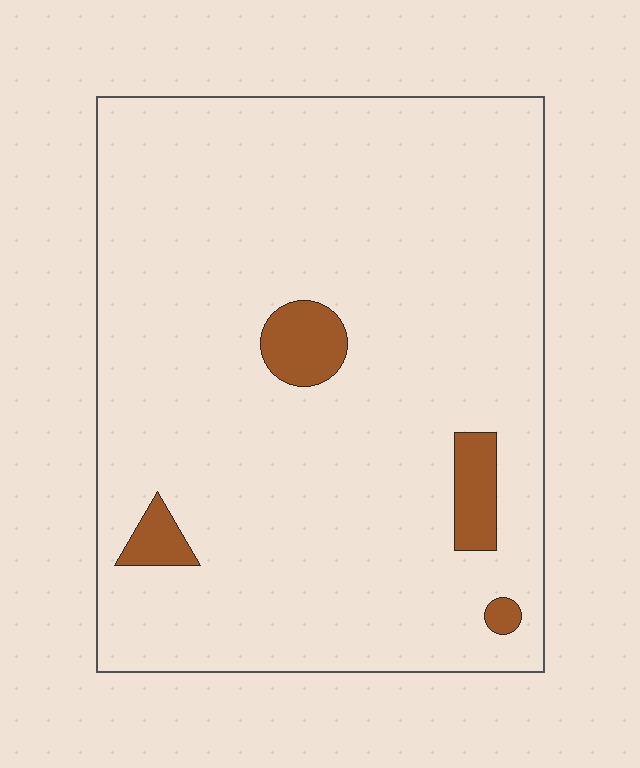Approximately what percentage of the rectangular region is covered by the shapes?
Approximately 5%.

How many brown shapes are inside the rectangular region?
4.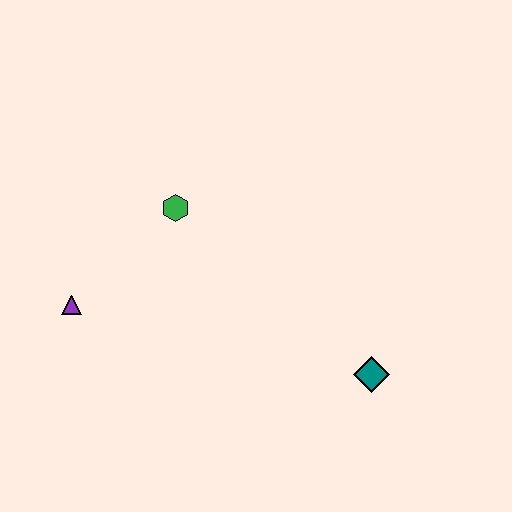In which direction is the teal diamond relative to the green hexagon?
The teal diamond is to the right of the green hexagon.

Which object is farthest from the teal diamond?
The purple triangle is farthest from the teal diamond.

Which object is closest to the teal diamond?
The green hexagon is closest to the teal diamond.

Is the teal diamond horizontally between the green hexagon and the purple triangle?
No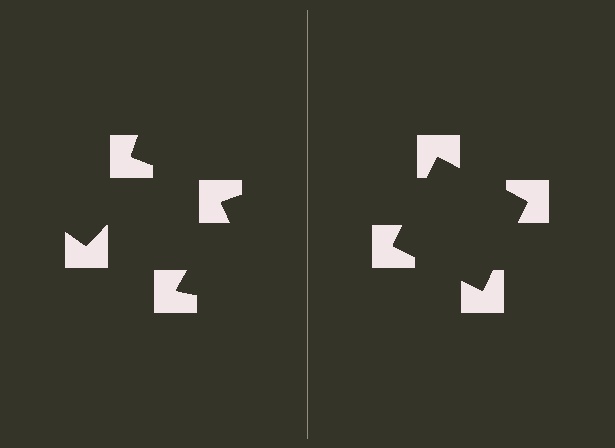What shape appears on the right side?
An illusory square.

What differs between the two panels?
The notched squares are positioned identically on both sides; only the wedge orientations differ. On the right they align to a square; on the left they are misaligned.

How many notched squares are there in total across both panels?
8 — 4 on each side.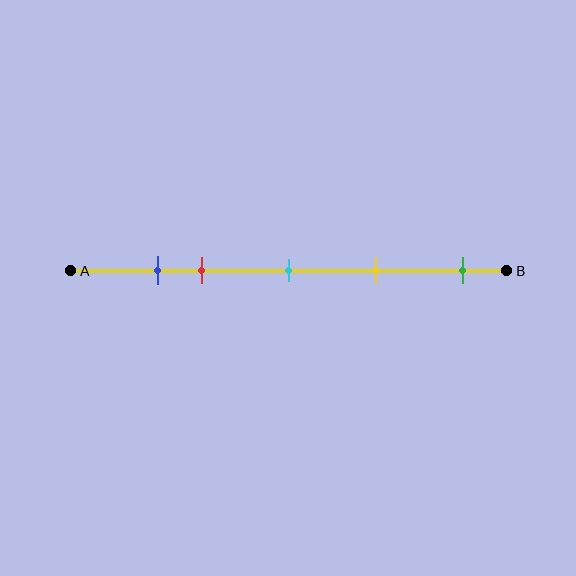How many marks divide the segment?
There are 5 marks dividing the segment.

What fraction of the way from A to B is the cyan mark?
The cyan mark is approximately 50% (0.5) of the way from A to B.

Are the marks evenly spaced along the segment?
No, the marks are not evenly spaced.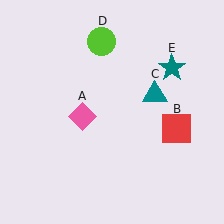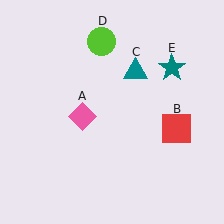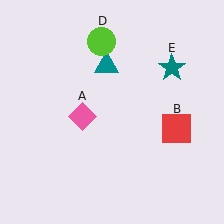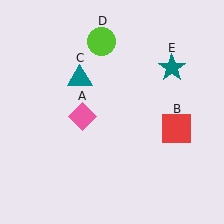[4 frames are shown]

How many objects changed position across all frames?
1 object changed position: teal triangle (object C).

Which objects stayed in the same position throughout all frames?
Pink diamond (object A) and red square (object B) and lime circle (object D) and teal star (object E) remained stationary.